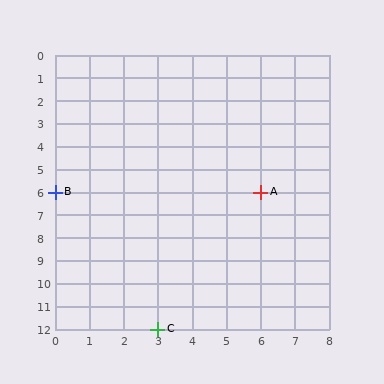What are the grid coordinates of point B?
Point B is at grid coordinates (0, 6).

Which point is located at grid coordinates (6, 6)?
Point A is at (6, 6).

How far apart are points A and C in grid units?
Points A and C are 3 columns and 6 rows apart (about 6.7 grid units diagonally).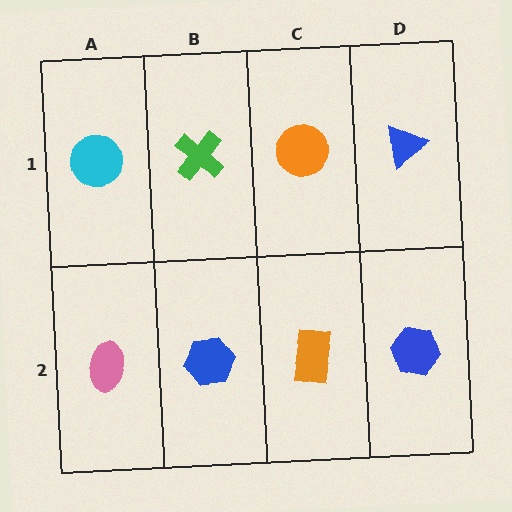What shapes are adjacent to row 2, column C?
An orange circle (row 1, column C), a blue hexagon (row 2, column B), a blue hexagon (row 2, column D).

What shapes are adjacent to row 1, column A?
A pink ellipse (row 2, column A), a green cross (row 1, column B).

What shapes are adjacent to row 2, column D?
A blue triangle (row 1, column D), an orange rectangle (row 2, column C).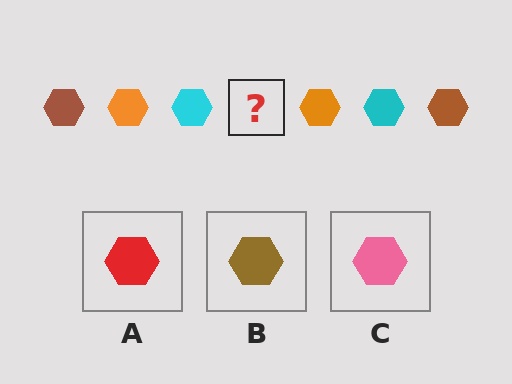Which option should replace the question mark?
Option B.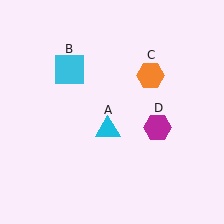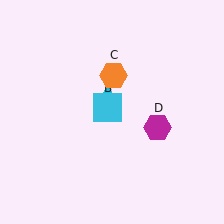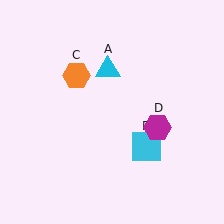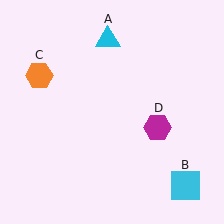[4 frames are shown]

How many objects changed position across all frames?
3 objects changed position: cyan triangle (object A), cyan square (object B), orange hexagon (object C).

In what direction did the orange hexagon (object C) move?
The orange hexagon (object C) moved left.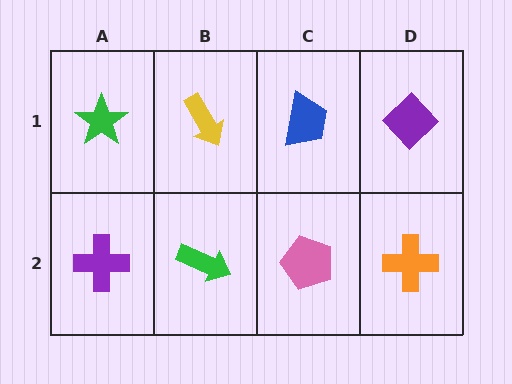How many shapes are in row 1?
4 shapes.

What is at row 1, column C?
A blue trapezoid.